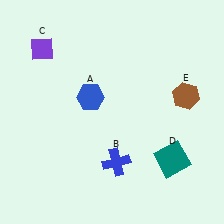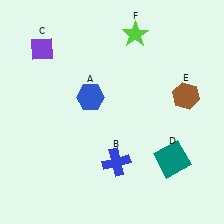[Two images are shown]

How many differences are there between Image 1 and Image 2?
There is 1 difference between the two images.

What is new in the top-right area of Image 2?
A lime star (F) was added in the top-right area of Image 2.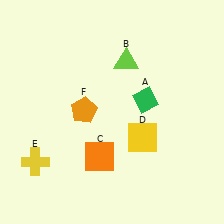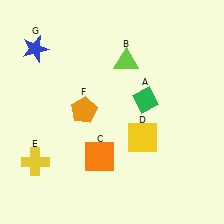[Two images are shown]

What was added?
A blue star (G) was added in Image 2.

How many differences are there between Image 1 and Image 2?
There is 1 difference between the two images.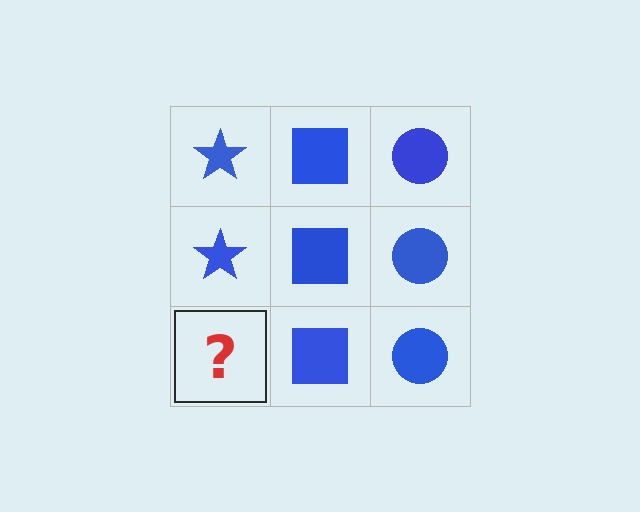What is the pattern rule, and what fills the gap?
The rule is that each column has a consistent shape. The gap should be filled with a blue star.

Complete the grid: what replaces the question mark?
The question mark should be replaced with a blue star.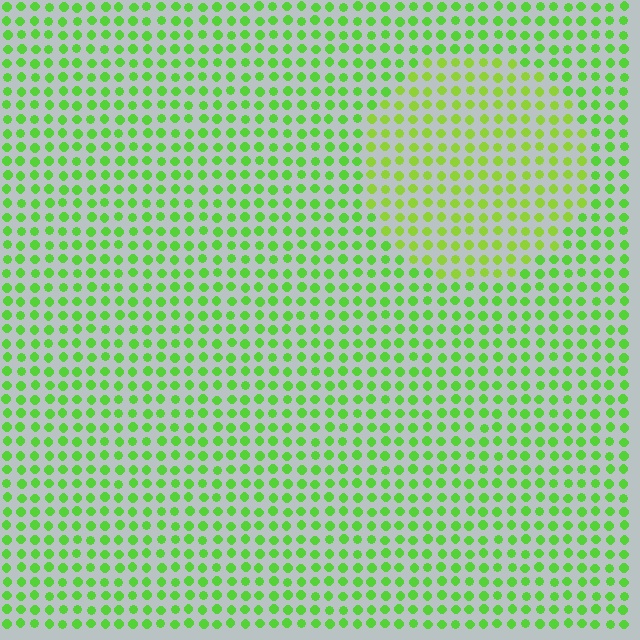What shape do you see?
I see a circle.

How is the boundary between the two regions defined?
The boundary is defined purely by a slight shift in hue (about 23 degrees). Spacing, size, and orientation are identical on both sides.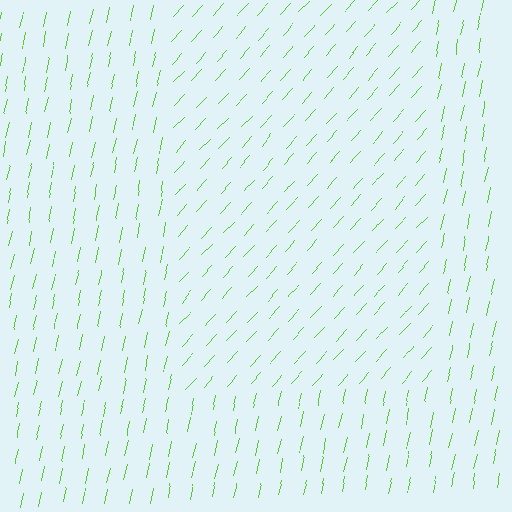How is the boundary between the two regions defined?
The boundary is defined purely by a change in line orientation (approximately 30 degrees difference). All lines are the same color and thickness.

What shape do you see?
I see a rectangle.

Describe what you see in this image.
The image is filled with small lime line segments. A rectangle region in the image has lines oriented differently from the surrounding lines, creating a visible texture boundary.